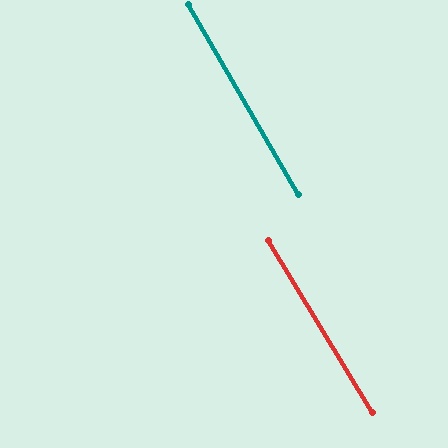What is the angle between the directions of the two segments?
Approximately 1 degree.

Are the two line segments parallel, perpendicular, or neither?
Parallel — their directions differ by only 0.9°.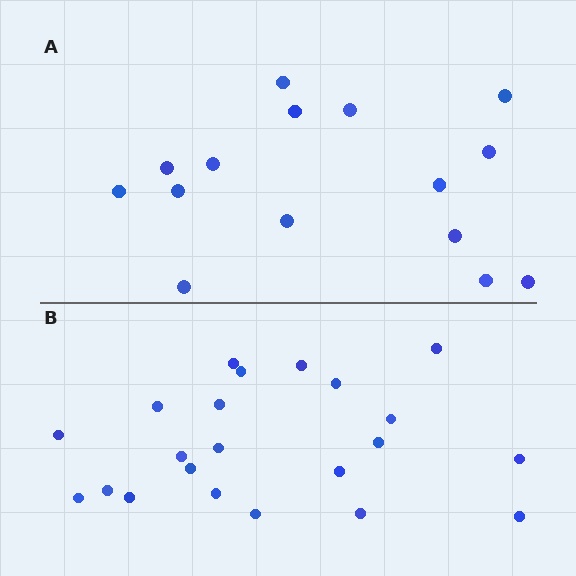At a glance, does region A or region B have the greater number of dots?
Region B (the bottom region) has more dots.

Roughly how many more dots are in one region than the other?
Region B has roughly 8 or so more dots than region A.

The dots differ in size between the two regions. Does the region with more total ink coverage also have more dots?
No. Region A has more total ink coverage because its dots are larger, but region B actually contains more individual dots. Total area can be misleading — the number of items is what matters here.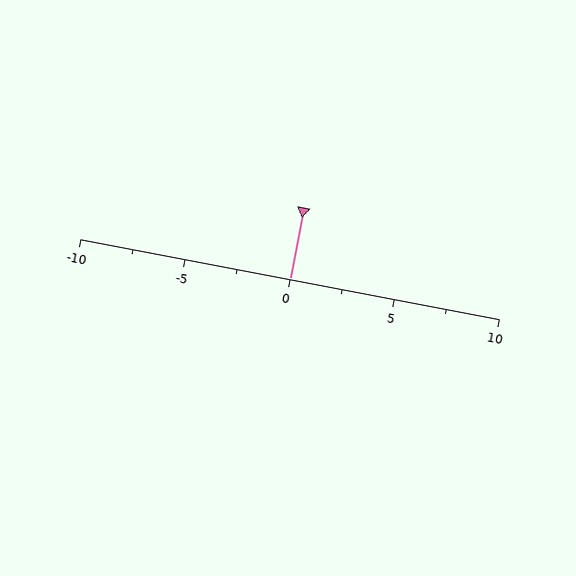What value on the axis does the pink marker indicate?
The marker indicates approximately 0.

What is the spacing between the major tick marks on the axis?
The major ticks are spaced 5 apart.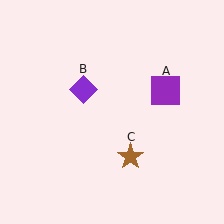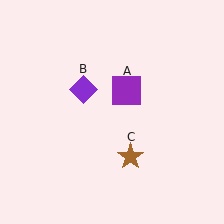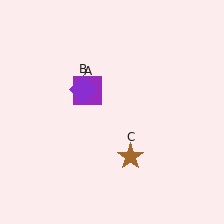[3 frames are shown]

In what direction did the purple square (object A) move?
The purple square (object A) moved left.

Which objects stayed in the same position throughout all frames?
Purple diamond (object B) and brown star (object C) remained stationary.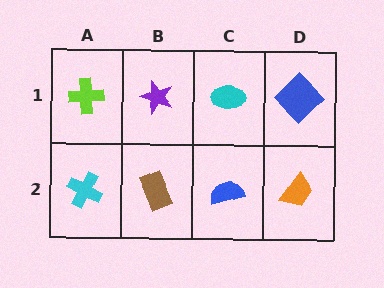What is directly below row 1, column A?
A cyan cross.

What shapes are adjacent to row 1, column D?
An orange trapezoid (row 2, column D), a cyan ellipse (row 1, column C).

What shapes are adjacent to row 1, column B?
A brown rectangle (row 2, column B), a lime cross (row 1, column A), a cyan ellipse (row 1, column C).